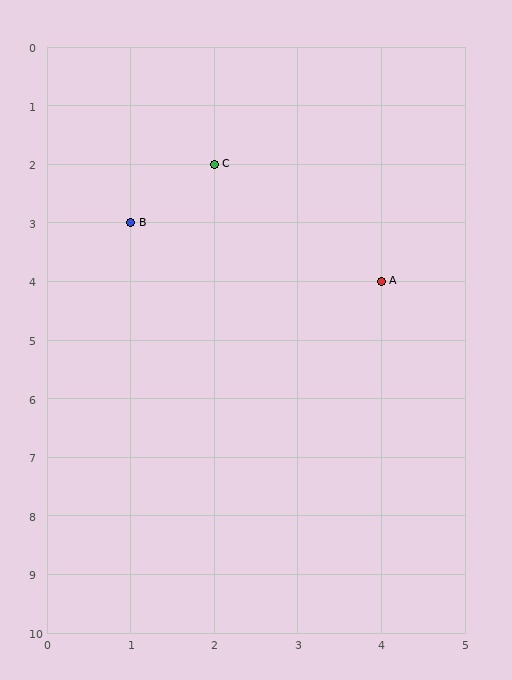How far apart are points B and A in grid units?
Points B and A are 3 columns and 1 row apart (about 3.2 grid units diagonally).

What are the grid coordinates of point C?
Point C is at grid coordinates (2, 2).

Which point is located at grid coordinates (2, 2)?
Point C is at (2, 2).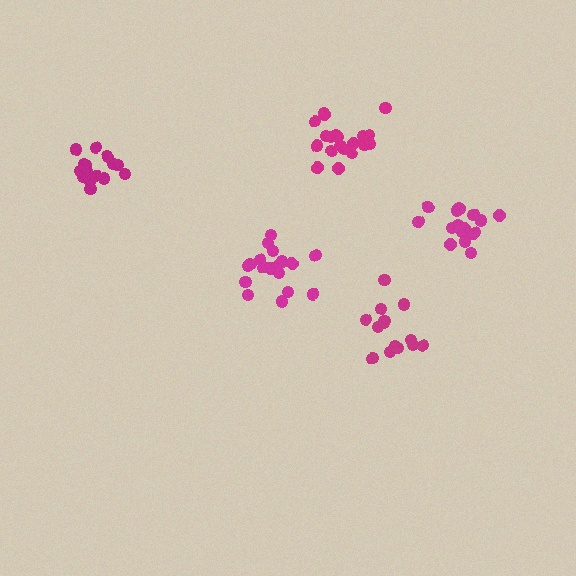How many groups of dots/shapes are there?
There are 5 groups.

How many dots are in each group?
Group 1: 17 dots, Group 2: 15 dots, Group 3: 18 dots, Group 4: 14 dots, Group 5: 20 dots (84 total).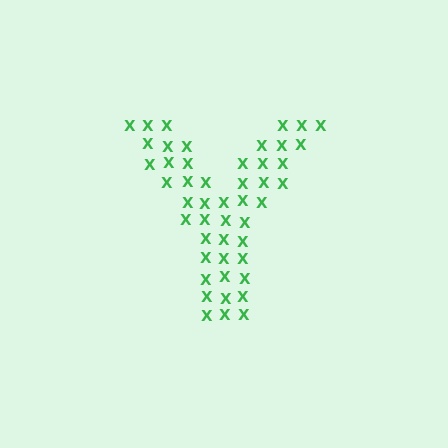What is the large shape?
The large shape is the letter Y.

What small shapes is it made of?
It is made of small letter X's.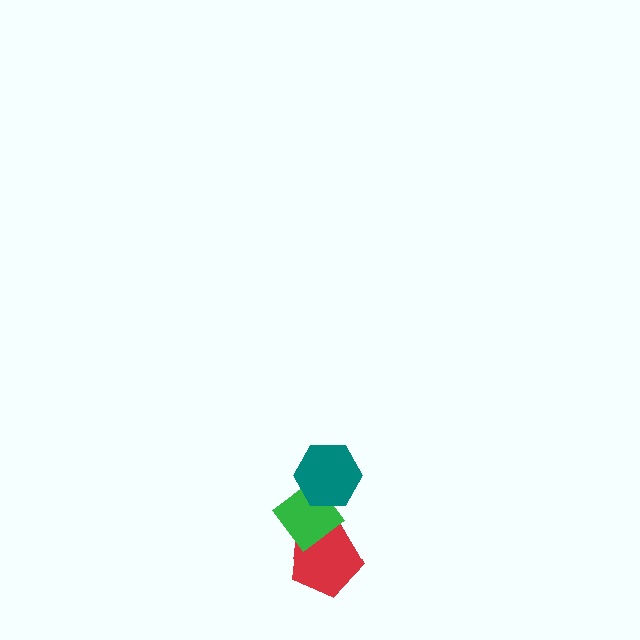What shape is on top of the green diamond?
The teal hexagon is on top of the green diamond.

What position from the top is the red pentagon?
The red pentagon is 3rd from the top.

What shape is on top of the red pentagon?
The green diamond is on top of the red pentagon.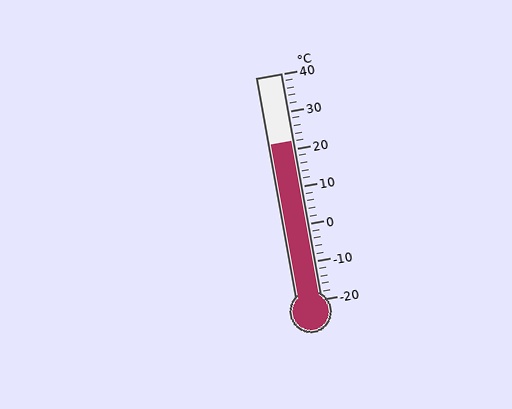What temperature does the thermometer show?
The thermometer shows approximately 22°C.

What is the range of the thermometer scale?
The thermometer scale ranges from -20°C to 40°C.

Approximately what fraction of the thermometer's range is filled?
The thermometer is filled to approximately 70% of its range.